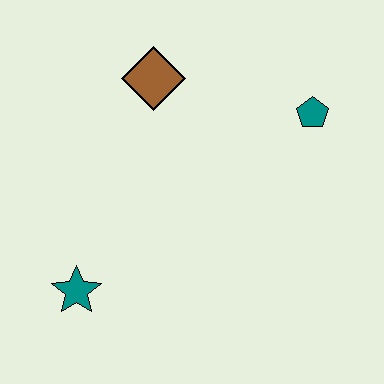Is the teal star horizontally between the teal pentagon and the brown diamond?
No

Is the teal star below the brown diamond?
Yes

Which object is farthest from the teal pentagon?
The teal star is farthest from the teal pentagon.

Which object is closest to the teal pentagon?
The brown diamond is closest to the teal pentagon.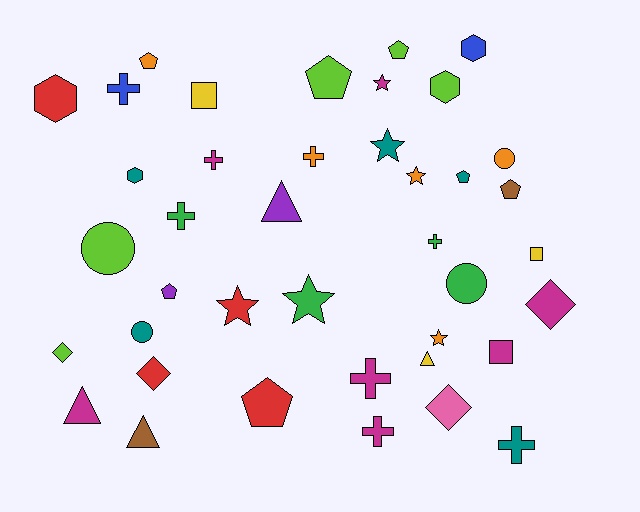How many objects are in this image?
There are 40 objects.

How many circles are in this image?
There are 4 circles.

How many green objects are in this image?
There are 4 green objects.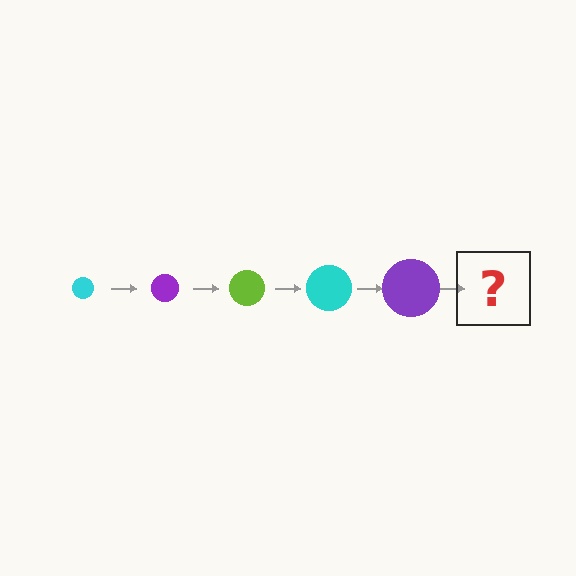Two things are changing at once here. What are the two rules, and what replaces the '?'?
The two rules are that the circle grows larger each step and the color cycles through cyan, purple, and lime. The '?' should be a lime circle, larger than the previous one.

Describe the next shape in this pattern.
It should be a lime circle, larger than the previous one.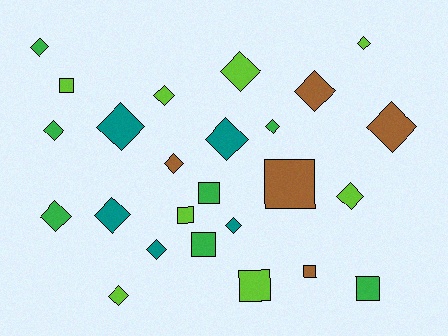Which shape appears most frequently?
Diamond, with 17 objects.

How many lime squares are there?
There are 3 lime squares.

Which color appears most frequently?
Lime, with 8 objects.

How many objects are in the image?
There are 25 objects.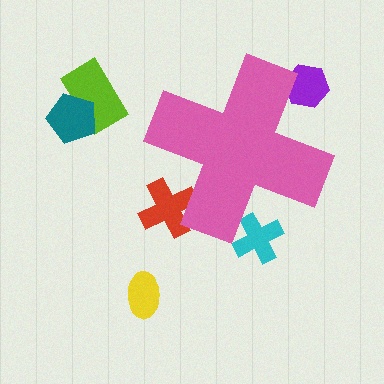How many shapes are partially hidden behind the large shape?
3 shapes are partially hidden.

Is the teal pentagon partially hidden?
No, the teal pentagon is fully visible.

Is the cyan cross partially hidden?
Yes, the cyan cross is partially hidden behind the pink cross.